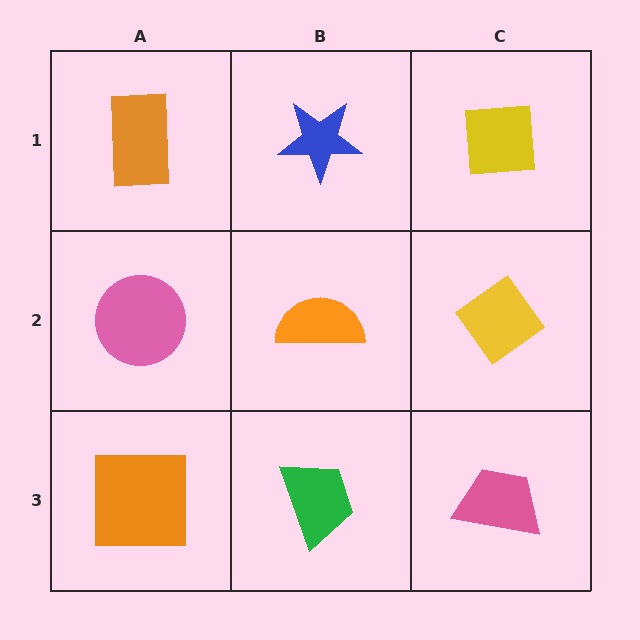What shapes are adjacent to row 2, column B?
A blue star (row 1, column B), a green trapezoid (row 3, column B), a pink circle (row 2, column A), a yellow diamond (row 2, column C).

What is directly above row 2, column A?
An orange rectangle.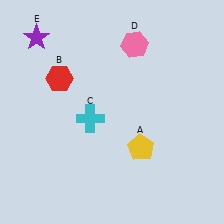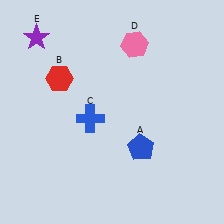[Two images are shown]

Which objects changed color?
A changed from yellow to blue. C changed from cyan to blue.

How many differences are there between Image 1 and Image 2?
There are 2 differences between the two images.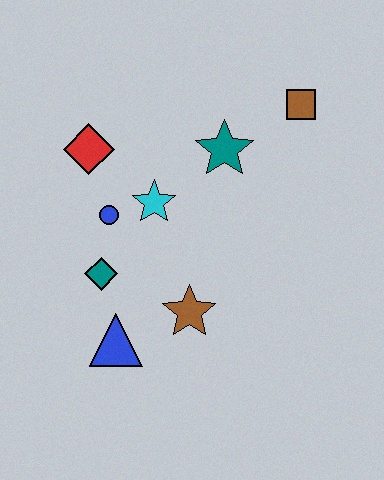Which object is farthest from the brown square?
The blue triangle is farthest from the brown square.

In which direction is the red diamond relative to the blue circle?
The red diamond is above the blue circle.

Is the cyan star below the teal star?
Yes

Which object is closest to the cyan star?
The blue circle is closest to the cyan star.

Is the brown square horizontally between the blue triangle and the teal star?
No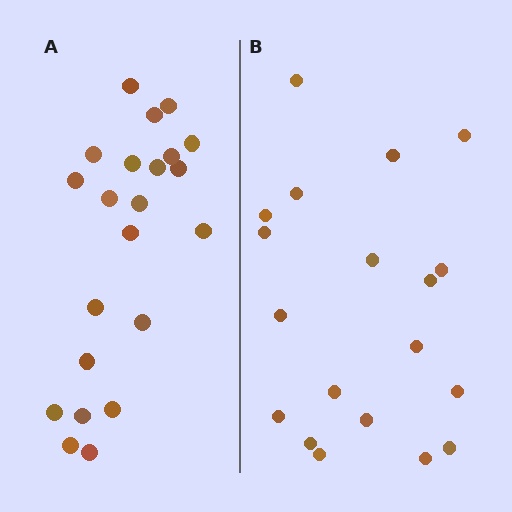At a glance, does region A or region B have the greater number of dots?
Region A (the left region) has more dots.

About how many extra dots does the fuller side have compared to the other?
Region A has just a few more — roughly 2 or 3 more dots than region B.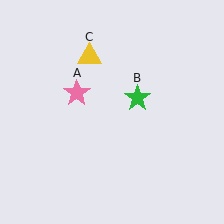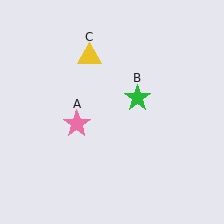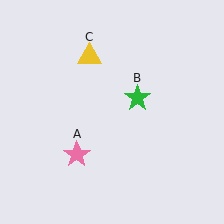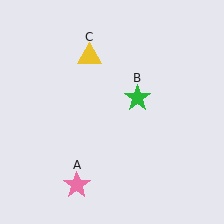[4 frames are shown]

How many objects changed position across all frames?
1 object changed position: pink star (object A).